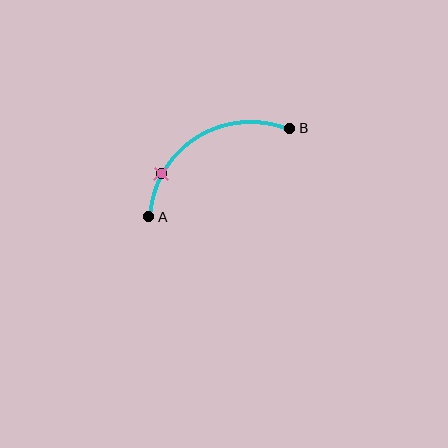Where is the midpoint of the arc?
The arc midpoint is the point on the curve farthest from the straight line joining A and B. It sits above that line.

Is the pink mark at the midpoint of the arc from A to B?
No. The pink mark lies on the arc but is closer to endpoint A. The arc midpoint would be at the point on the curve equidistant along the arc from both A and B.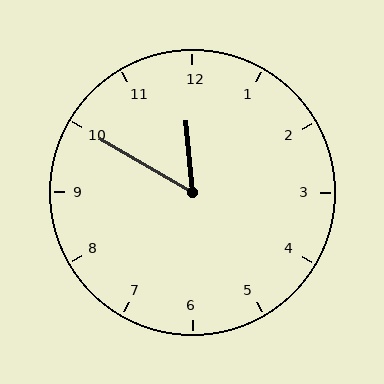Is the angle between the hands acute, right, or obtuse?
It is acute.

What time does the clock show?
11:50.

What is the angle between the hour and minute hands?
Approximately 55 degrees.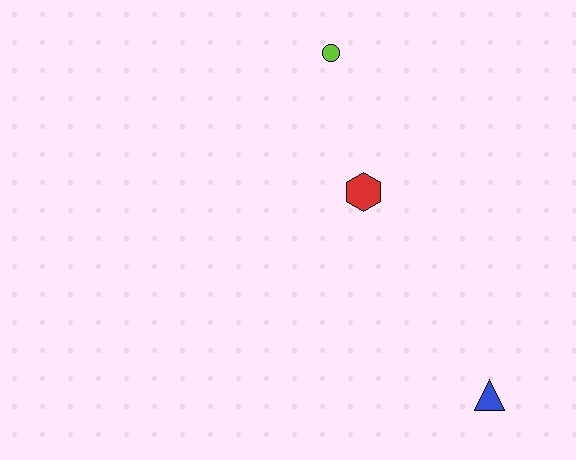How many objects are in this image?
There are 3 objects.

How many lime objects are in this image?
There is 1 lime object.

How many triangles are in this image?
There is 1 triangle.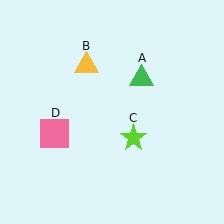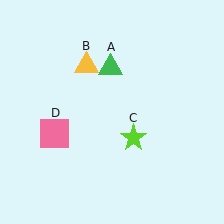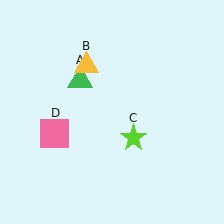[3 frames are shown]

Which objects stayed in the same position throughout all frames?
Yellow triangle (object B) and lime star (object C) and pink square (object D) remained stationary.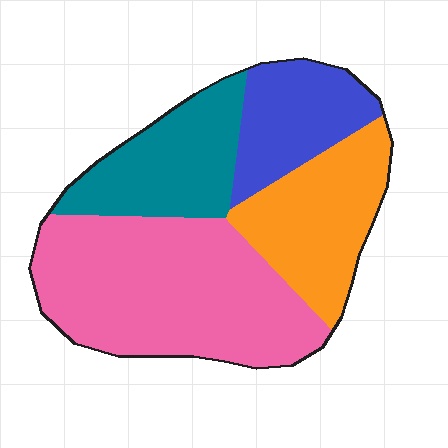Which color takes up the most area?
Pink, at roughly 45%.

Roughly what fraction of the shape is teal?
Teal takes up between a sixth and a third of the shape.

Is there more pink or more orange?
Pink.